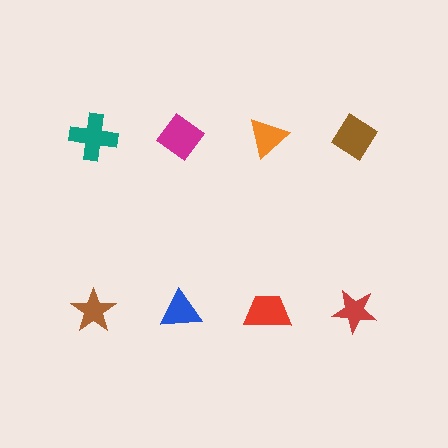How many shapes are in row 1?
4 shapes.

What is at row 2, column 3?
A red trapezoid.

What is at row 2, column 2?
A blue triangle.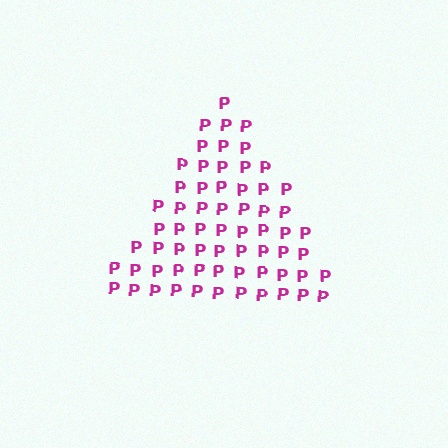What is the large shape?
The large shape is a triangle.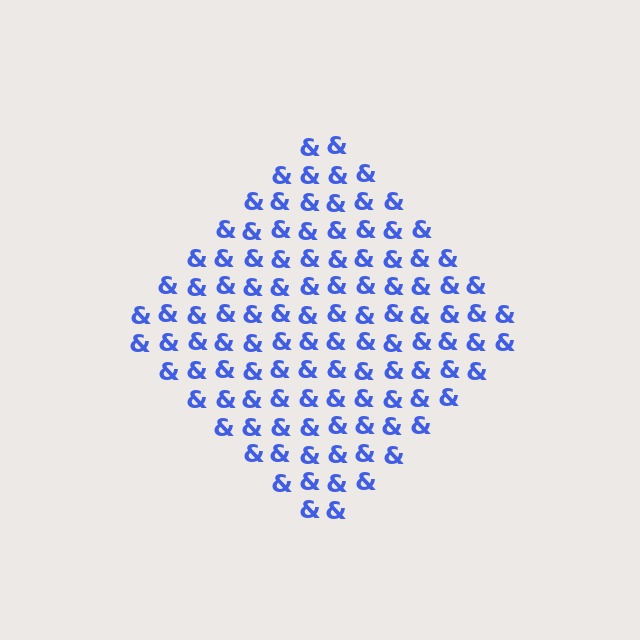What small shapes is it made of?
It is made of small ampersands.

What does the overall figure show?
The overall figure shows a diamond.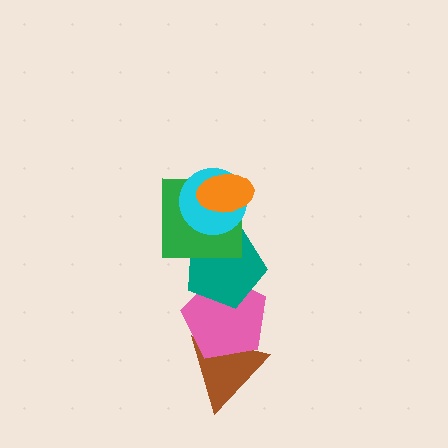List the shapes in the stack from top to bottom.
From top to bottom: the orange ellipse, the cyan circle, the green square, the teal pentagon, the pink pentagon, the brown triangle.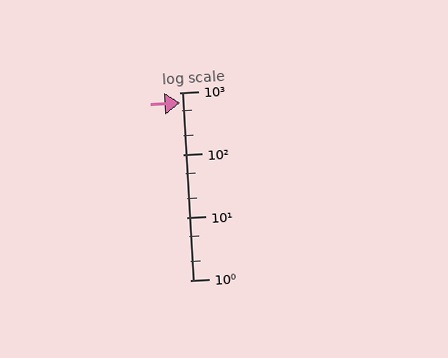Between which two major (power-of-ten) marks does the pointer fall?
The pointer is between 100 and 1000.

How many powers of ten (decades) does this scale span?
The scale spans 3 decades, from 1 to 1000.